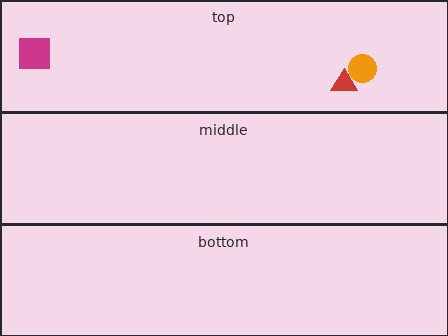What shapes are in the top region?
The magenta square, the orange circle, the red triangle.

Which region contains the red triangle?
The top region.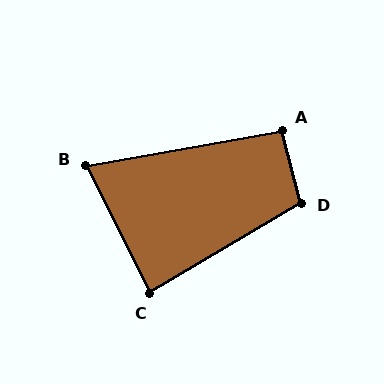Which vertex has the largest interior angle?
D, at approximately 107 degrees.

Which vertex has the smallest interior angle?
B, at approximately 73 degrees.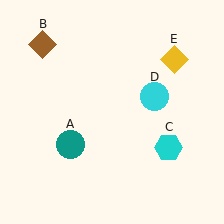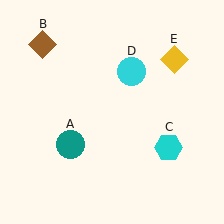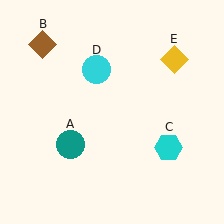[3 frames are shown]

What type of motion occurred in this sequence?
The cyan circle (object D) rotated counterclockwise around the center of the scene.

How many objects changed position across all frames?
1 object changed position: cyan circle (object D).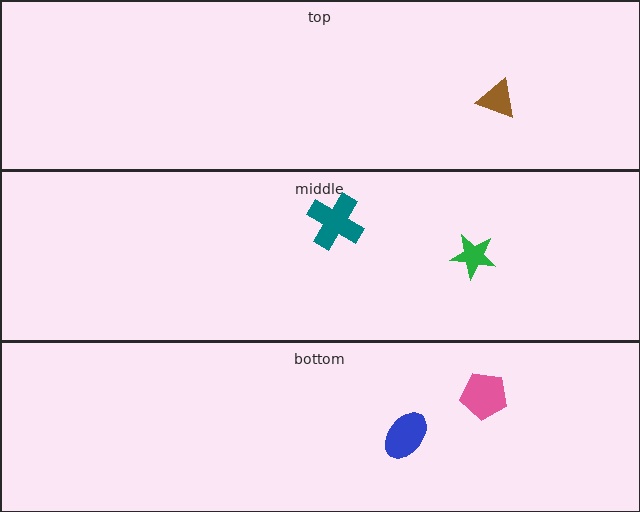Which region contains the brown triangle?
The top region.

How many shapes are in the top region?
1.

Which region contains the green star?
The middle region.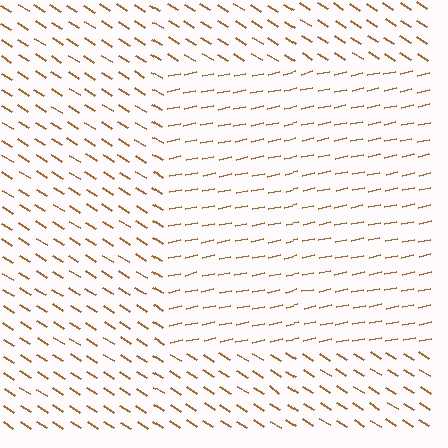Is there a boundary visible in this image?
Yes, there is a texture boundary formed by a change in line orientation.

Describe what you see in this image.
The image is filled with small brown line segments. A rectangle region in the image has lines oriented differently from the surrounding lines, creating a visible texture boundary.